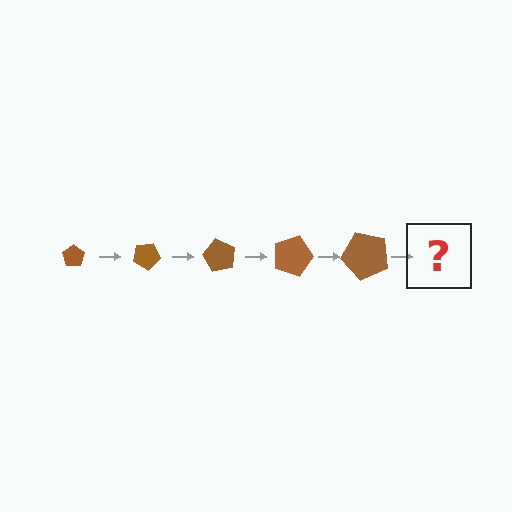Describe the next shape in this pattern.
It should be a pentagon, larger than the previous one and rotated 150 degrees from the start.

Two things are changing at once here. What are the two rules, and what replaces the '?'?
The two rules are that the pentagon grows larger each step and it rotates 30 degrees each step. The '?' should be a pentagon, larger than the previous one and rotated 150 degrees from the start.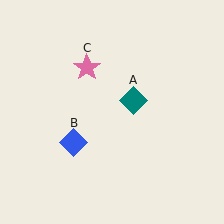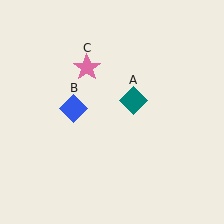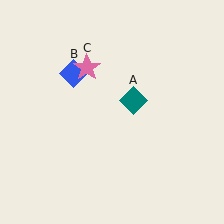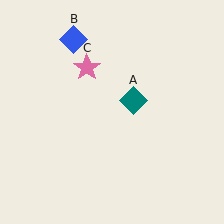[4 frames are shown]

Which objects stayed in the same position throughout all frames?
Teal diamond (object A) and pink star (object C) remained stationary.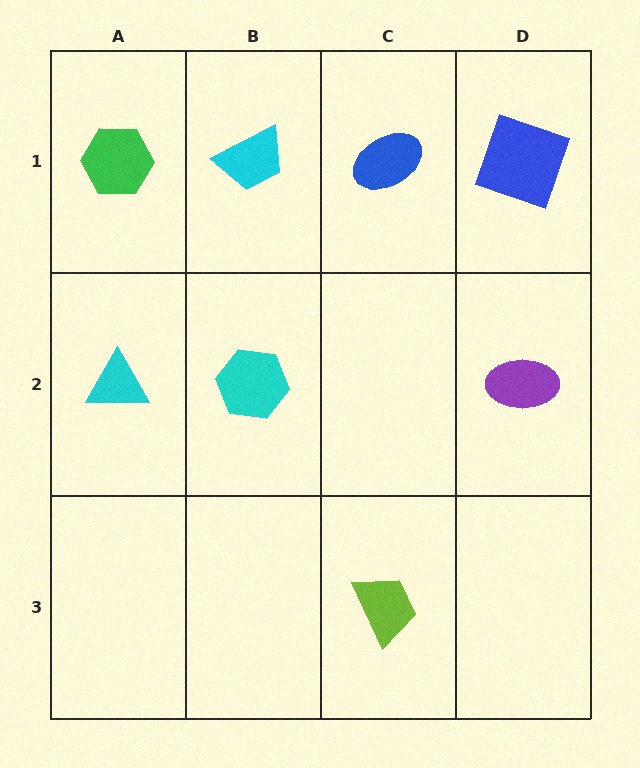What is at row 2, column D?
A purple ellipse.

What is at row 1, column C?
A blue ellipse.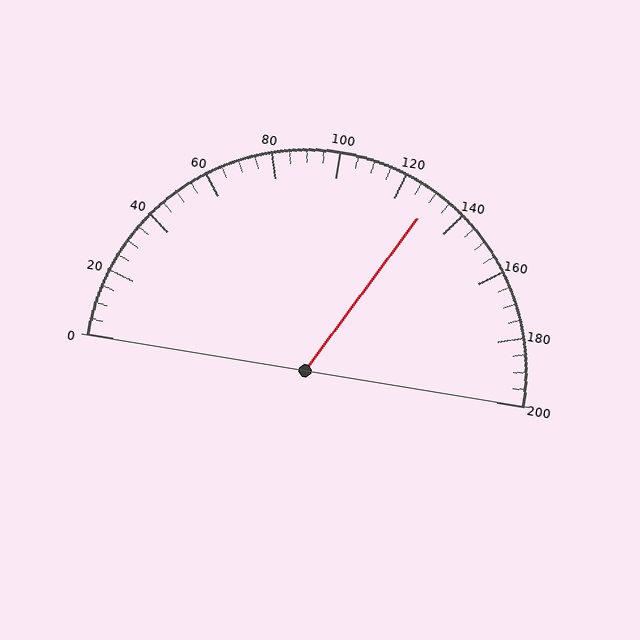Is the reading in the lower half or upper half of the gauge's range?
The reading is in the upper half of the range (0 to 200).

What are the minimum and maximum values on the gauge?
The gauge ranges from 0 to 200.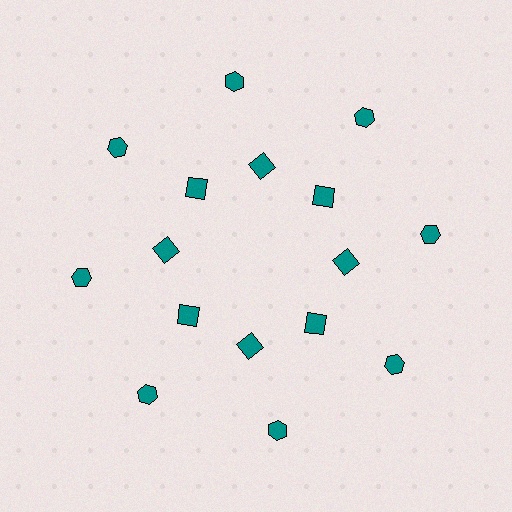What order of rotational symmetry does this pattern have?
This pattern has 8-fold rotational symmetry.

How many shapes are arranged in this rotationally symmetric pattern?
There are 16 shapes, arranged in 8 groups of 2.